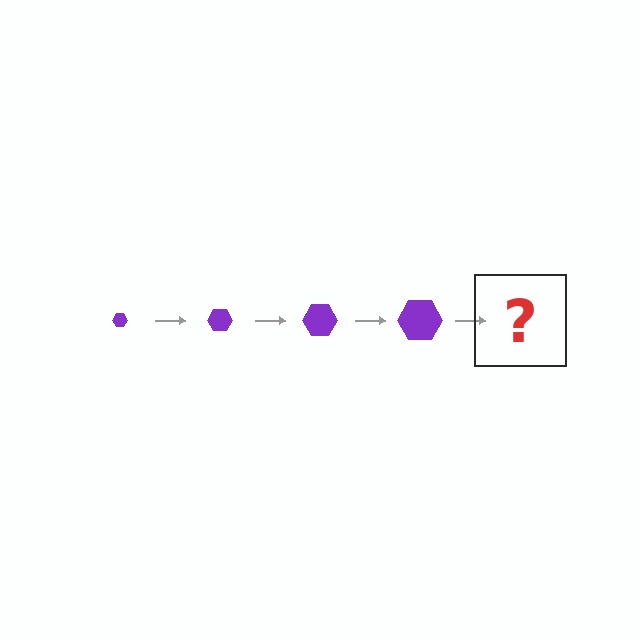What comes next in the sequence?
The next element should be a purple hexagon, larger than the previous one.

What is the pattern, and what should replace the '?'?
The pattern is that the hexagon gets progressively larger each step. The '?' should be a purple hexagon, larger than the previous one.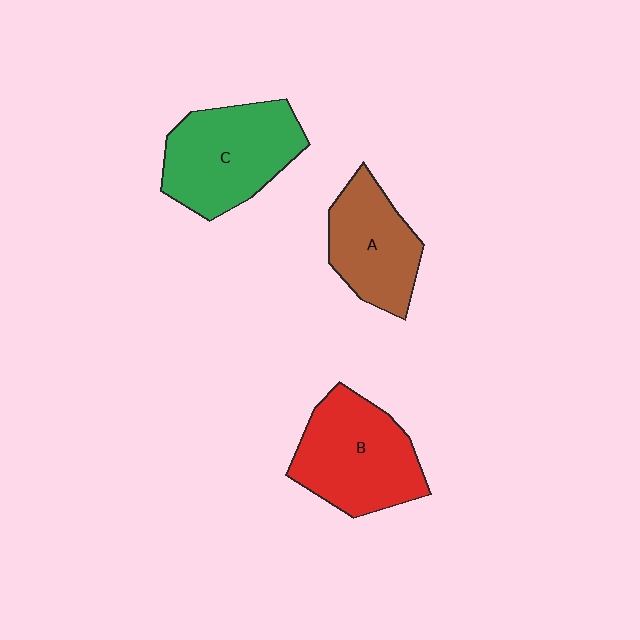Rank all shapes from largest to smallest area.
From largest to smallest: C (green), B (red), A (brown).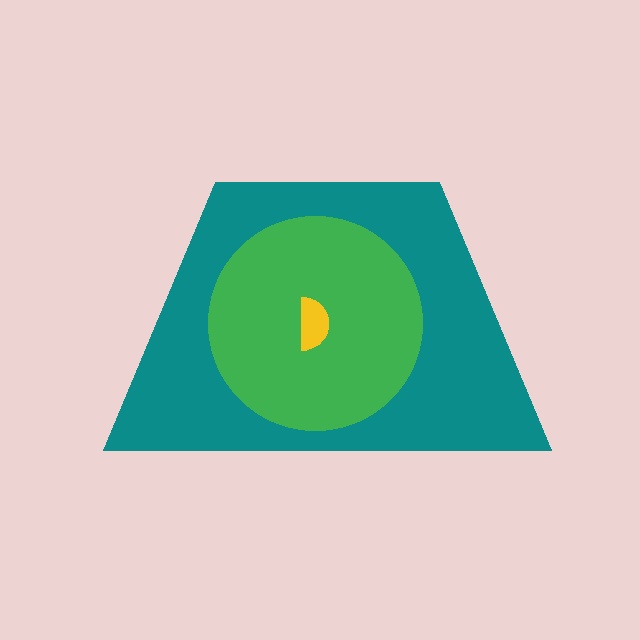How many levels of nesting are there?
3.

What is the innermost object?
The yellow semicircle.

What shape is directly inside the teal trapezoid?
The green circle.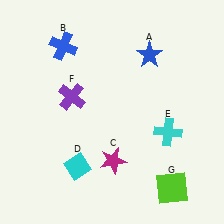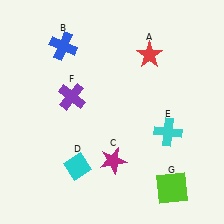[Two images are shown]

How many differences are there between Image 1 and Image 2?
There is 1 difference between the two images.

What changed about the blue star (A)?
In Image 1, A is blue. In Image 2, it changed to red.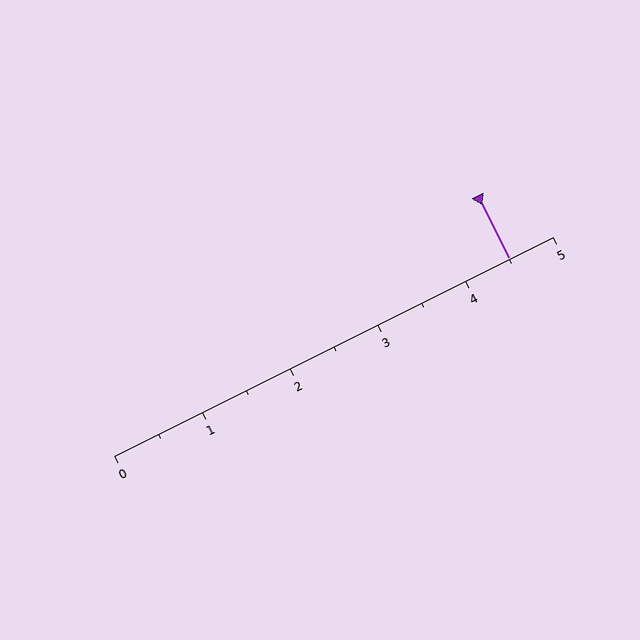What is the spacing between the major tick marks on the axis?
The major ticks are spaced 1 apart.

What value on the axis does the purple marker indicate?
The marker indicates approximately 4.5.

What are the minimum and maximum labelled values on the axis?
The axis runs from 0 to 5.